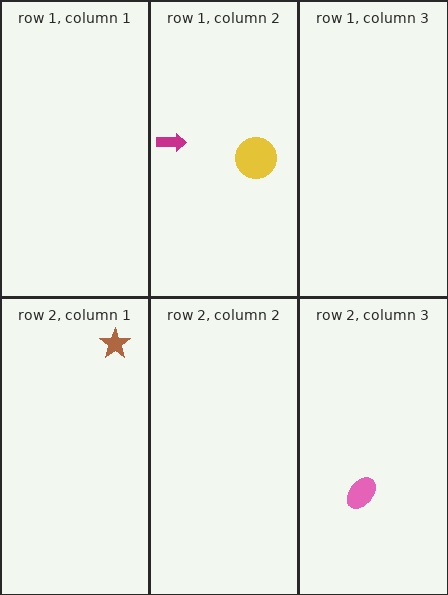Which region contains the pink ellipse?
The row 2, column 3 region.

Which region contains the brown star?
The row 2, column 1 region.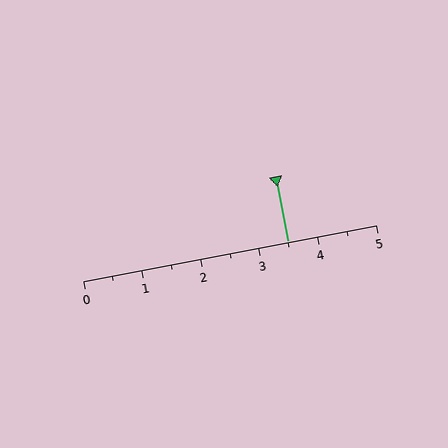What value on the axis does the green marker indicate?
The marker indicates approximately 3.5.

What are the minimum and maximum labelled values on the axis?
The axis runs from 0 to 5.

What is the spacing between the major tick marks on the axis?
The major ticks are spaced 1 apart.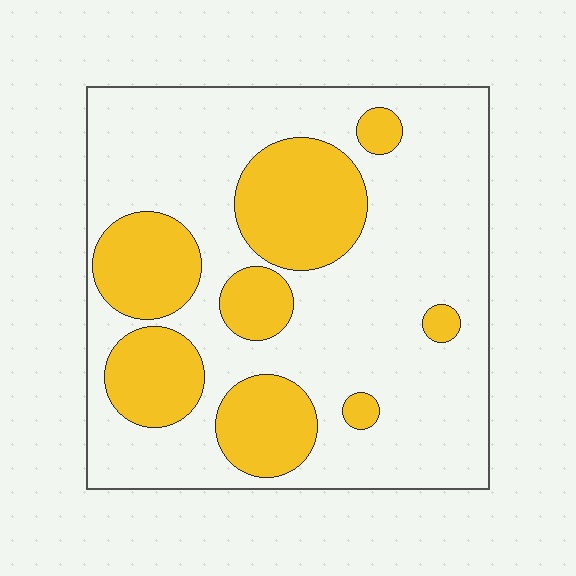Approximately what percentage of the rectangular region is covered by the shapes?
Approximately 30%.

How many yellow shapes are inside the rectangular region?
8.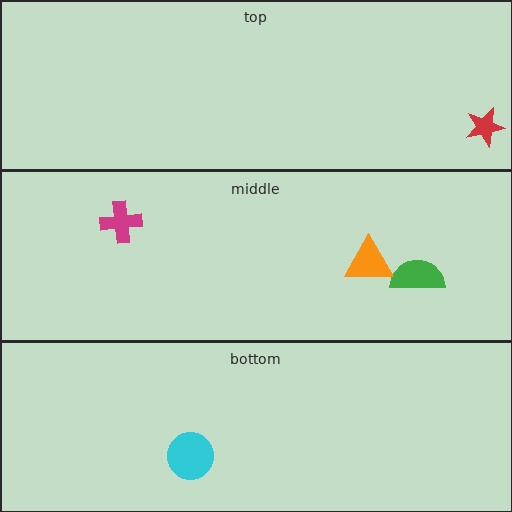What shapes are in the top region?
The red star.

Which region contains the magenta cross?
The middle region.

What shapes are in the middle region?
The magenta cross, the green semicircle, the orange triangle.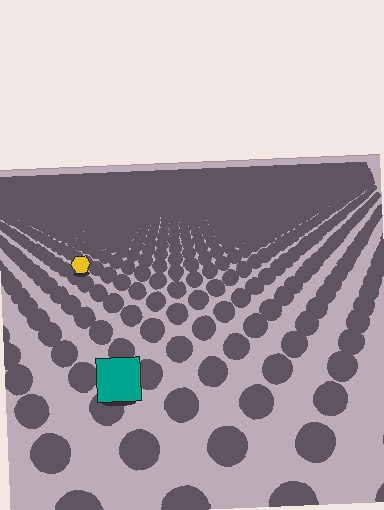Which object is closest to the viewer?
The teal square is closest. The texture marks near it are larger and more spread out.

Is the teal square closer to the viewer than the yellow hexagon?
Yes. The teal square is closer — you can tell from the texture gradient: the ground texture is coarser near it.